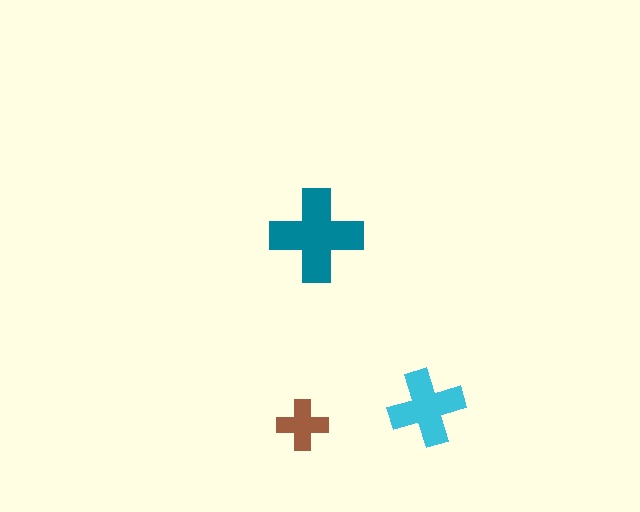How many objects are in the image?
There are 3 objects in the image.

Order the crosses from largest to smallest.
the teal one, the cyan one, the brown one.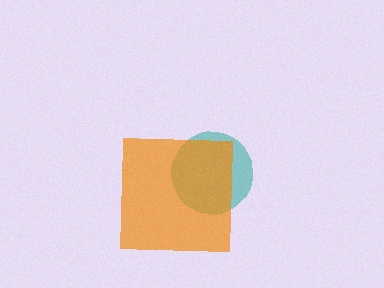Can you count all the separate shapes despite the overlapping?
Yes, there are 2 separate shapes.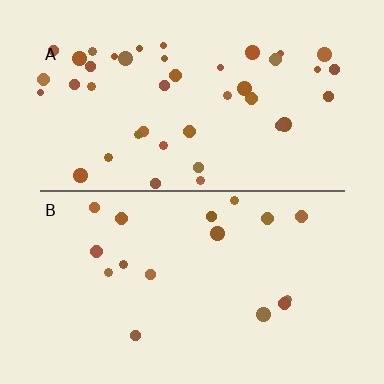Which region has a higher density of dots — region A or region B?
A (the top).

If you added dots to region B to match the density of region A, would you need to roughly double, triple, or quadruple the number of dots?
Approximately triple.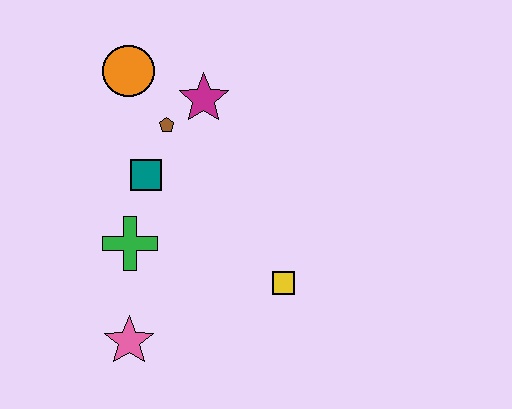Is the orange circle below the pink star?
No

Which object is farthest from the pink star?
The orange circle is farthest from the pink star.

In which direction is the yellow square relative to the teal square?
The yellow square is to the right of the teal square.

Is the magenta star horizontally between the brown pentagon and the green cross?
No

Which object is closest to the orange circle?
The brown pentagon is closest to the orange circle.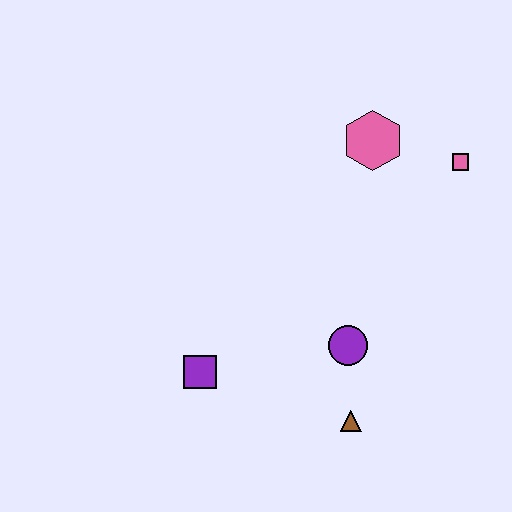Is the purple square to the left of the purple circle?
Yes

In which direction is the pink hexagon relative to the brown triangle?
The pink hexagon is above the brown triangle.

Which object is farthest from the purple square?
The pink square is farthest from the purple square.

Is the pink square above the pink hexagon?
No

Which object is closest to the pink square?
The pink hexagon is closest to the pink square.